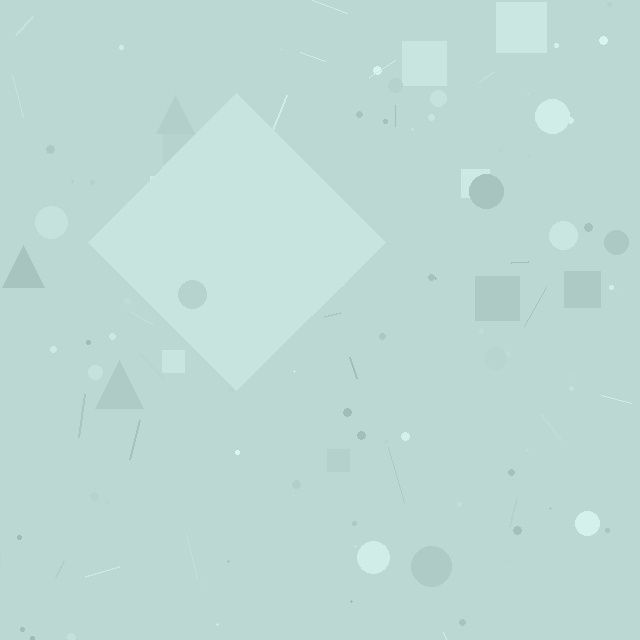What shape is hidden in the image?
A diamond is hidden in the image.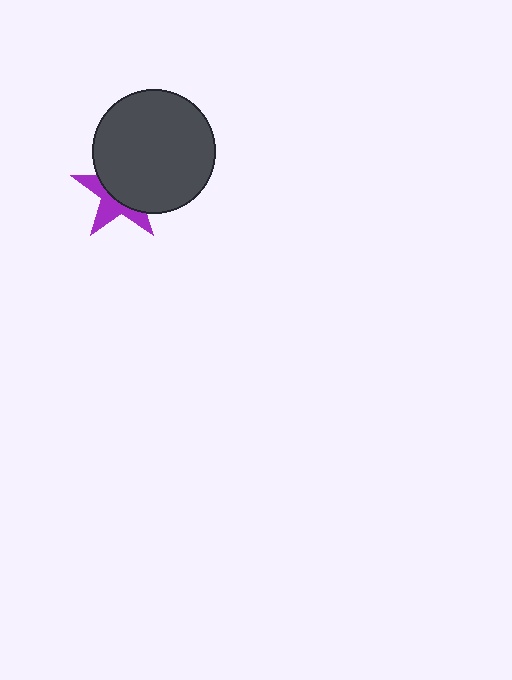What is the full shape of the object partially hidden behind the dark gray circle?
The partially hidden object is a purple star.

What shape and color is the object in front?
The object in front is a dark gray circle.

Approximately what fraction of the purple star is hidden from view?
Roughly 59% of the purple star is hidden behind the dark gray circle.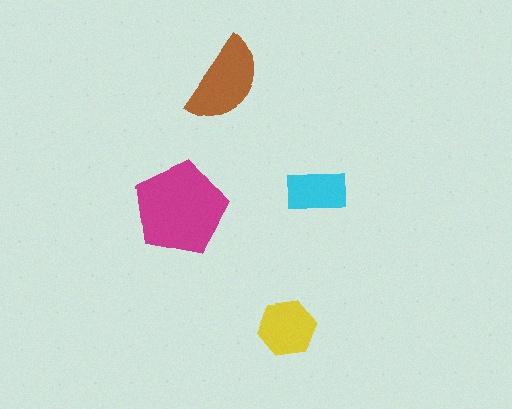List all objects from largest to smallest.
The magenta pentagon, the brown semicircle, the yellow hexagon, the cyan rectangle.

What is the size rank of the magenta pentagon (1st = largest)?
1st.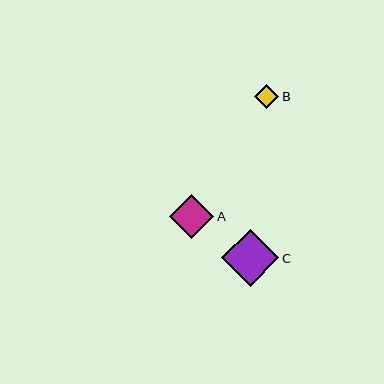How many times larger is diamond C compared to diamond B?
Diamond C is approximately 2.4 times the size of diamond B.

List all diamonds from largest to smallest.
From largest to smallest: C, A, B.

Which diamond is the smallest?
Diamond B is the smallest with a size of approximately 24 pixels.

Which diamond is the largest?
Diamond C is the largest with a size of approximately 57 pixels.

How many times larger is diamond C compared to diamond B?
Diamond C is approximately 2.4 times the size of diamond B.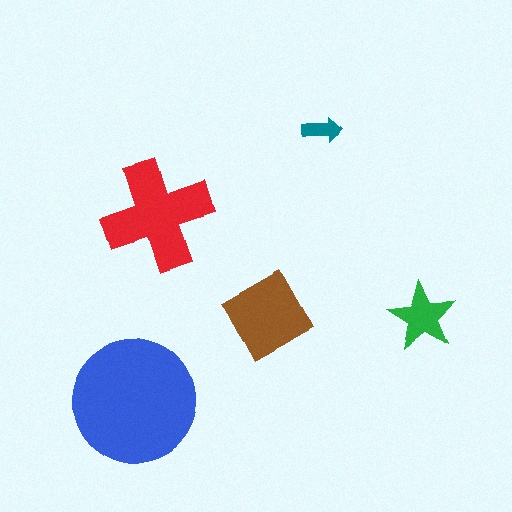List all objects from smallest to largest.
The teal arrow, the green star, the brown diamond, the red cross, the blue circle.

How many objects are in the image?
There are 5 objects in the image.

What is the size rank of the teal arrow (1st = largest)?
5th.